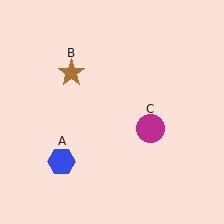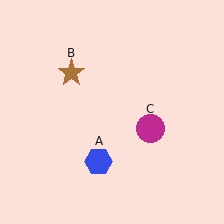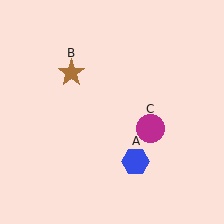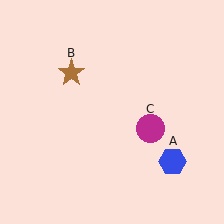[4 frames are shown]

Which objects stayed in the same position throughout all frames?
Brown star (object B) and magenta circle (object C) remained stationary.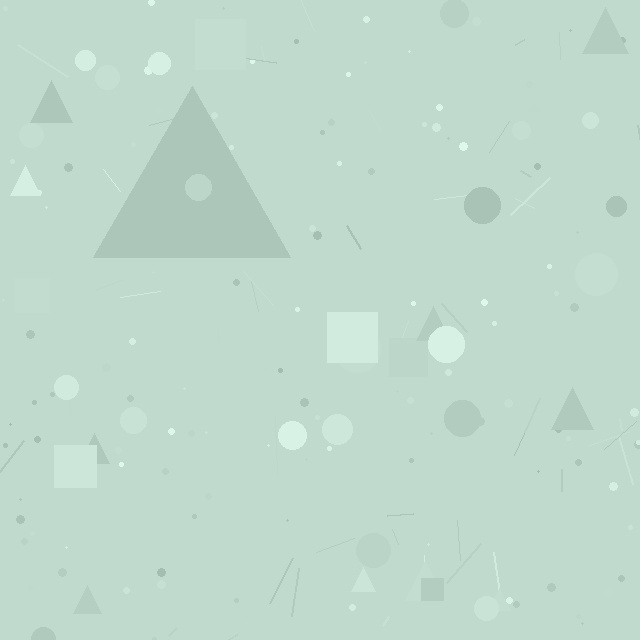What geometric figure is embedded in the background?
A triangle is embedded in the background.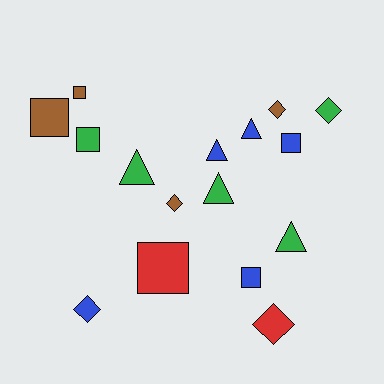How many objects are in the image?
There are 16 objects.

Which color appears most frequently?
Green, with 5 objects.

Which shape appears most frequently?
Square, with 6 objects.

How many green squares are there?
There is 1 green square.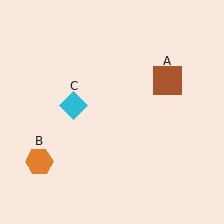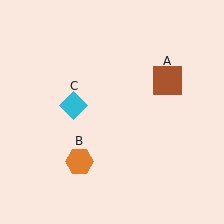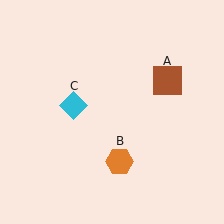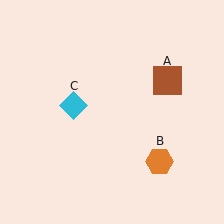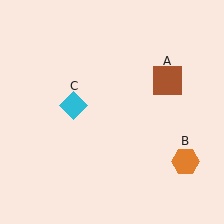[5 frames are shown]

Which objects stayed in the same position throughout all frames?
Brown square (object A) and cyan diamond (object C) remained stationary.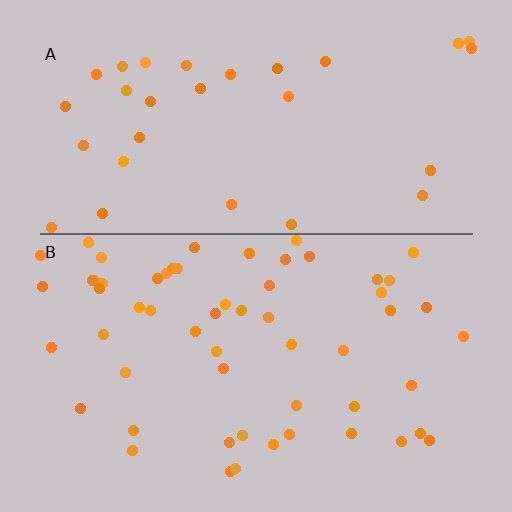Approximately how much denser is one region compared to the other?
Approximately 1.8× — region B over region A.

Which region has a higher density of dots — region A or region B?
B (the bottom).